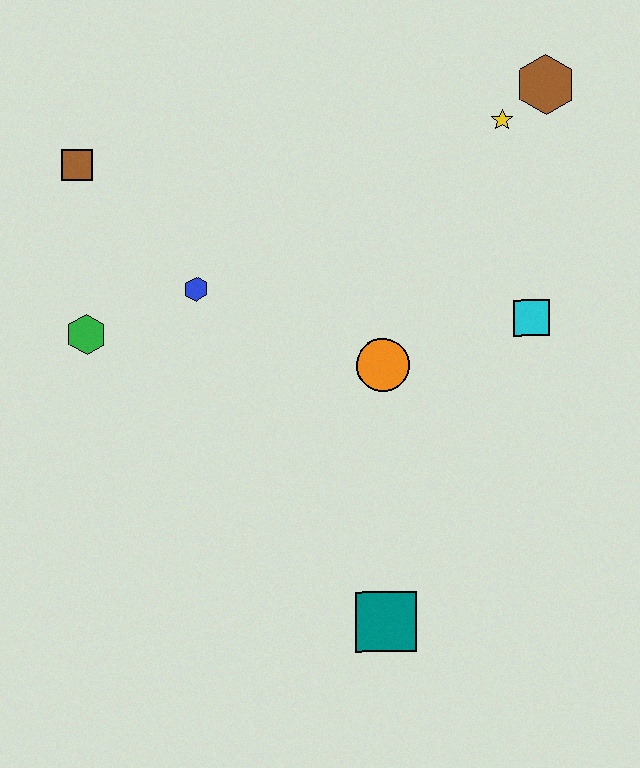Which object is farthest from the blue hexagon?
The brown hexagon is farthest from the blue hexagon.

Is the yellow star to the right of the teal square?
Yes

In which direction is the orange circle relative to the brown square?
The orange circle is to the right of the brown square.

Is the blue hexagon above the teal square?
Yes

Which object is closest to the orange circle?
The cyan square is closest to the orange circle.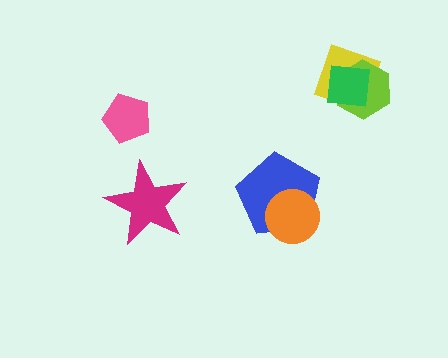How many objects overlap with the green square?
2 objects overlap with the green square.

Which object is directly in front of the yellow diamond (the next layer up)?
The lime hexagon is directly in front of the yellow diamond.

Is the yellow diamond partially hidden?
Yes, it is partially covered by another shape.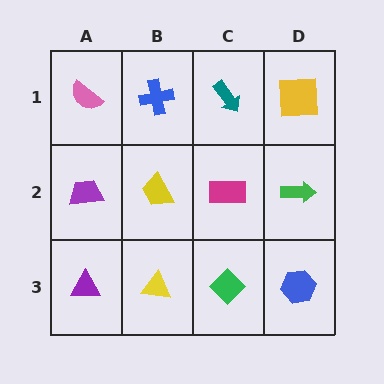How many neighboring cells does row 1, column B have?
3.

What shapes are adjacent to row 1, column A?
A purple trapezoid (row 2, column A), a blue cross (row 1, column B).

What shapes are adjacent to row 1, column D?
A green arrow (row 2, column D), a teal arrow (row 1, column C).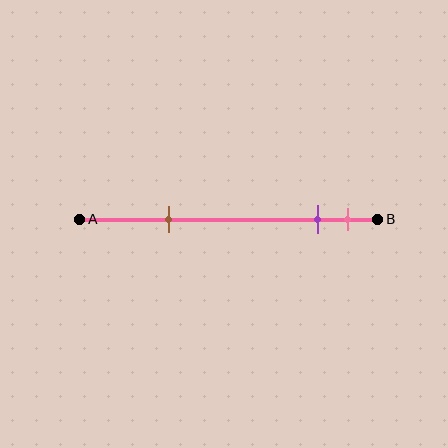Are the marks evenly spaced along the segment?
No, the marks are not evenly spaced.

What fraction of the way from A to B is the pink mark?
The pink mark is approximately 90% (0.9) of the way from A to B.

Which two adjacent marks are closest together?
The purple and pink marks are the closest adjacent pair.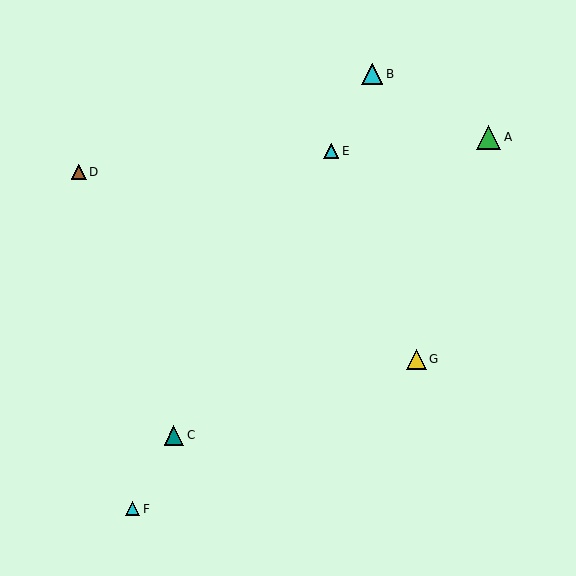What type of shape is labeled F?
Shape F is a cyan triangle.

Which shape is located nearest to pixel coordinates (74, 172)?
The brown triangle (labeled D) at (79, 172) is nearest to that location.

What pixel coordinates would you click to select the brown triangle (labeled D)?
Click at (79, 172) to select the brown triangle D.